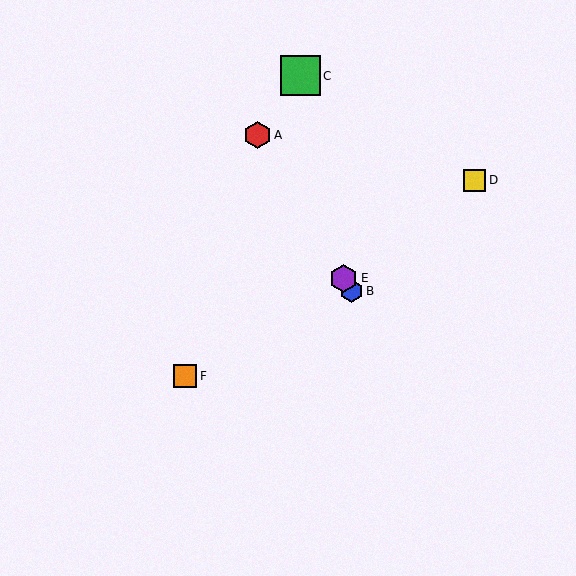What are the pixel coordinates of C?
Object C is at (301, 76).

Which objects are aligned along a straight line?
Objects A, B, E are aligned along a straight line.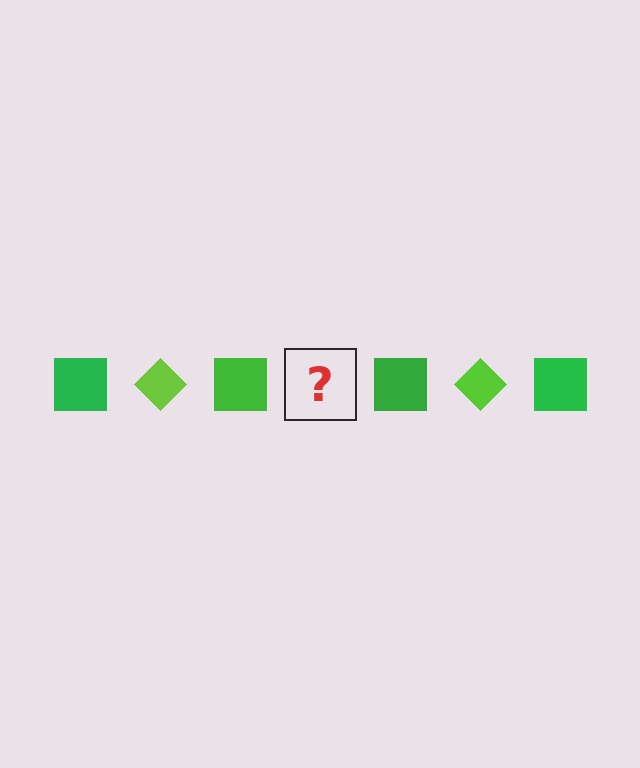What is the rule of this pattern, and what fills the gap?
The rule is that the pattern alternates between green square and lime diamond. The gap should be filled with a lime diamond.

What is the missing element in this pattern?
The missing element is a lime diamond.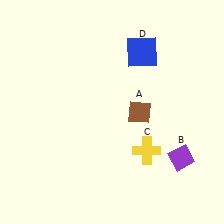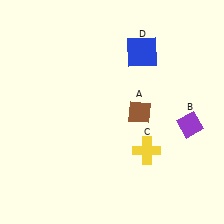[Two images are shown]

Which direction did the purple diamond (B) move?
The purple diamond (B) moved up.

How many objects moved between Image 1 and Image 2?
1 object moved between the two images.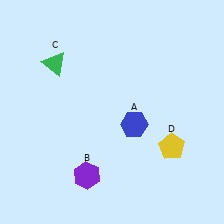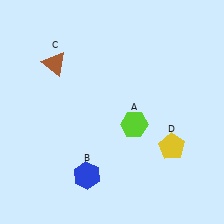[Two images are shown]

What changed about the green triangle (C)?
In Image 1, C is green. In Image 2, it changed to brown.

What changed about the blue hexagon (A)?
In Image 1, A is blue. In Image 2, it changed to lime.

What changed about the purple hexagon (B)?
In Image 1, B is purple. In Image 2, it changed to blue.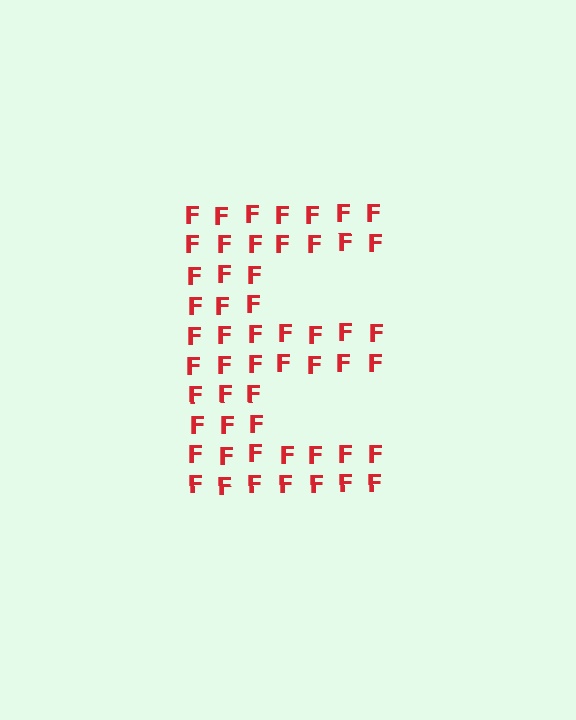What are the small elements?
The small elements are letter F's.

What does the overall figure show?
The overall figure shows the letter E.